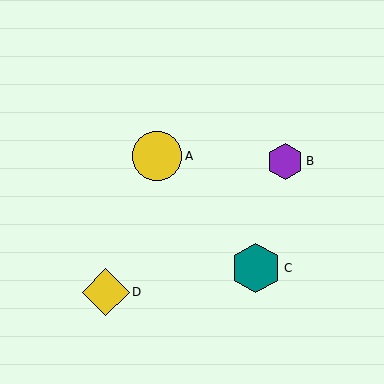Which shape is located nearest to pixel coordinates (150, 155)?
The yellow circle (labeled A) at (157, 156) is nearest to that location.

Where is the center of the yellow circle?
The center of the yellow circle is at (157, 156).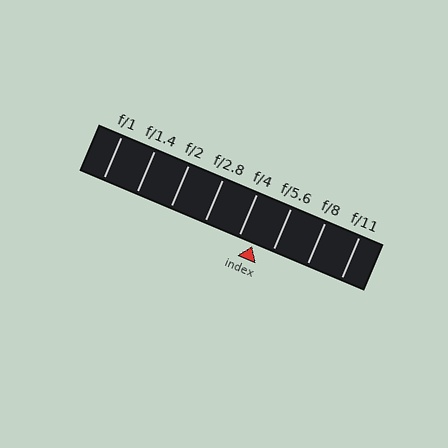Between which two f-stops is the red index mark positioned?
The index mark is between f/4 and f/5.6.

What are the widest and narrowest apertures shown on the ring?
The widest aperture shown is f/1 and the narrowest is f/11.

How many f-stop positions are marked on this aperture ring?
There are 8 f-stop positions marked.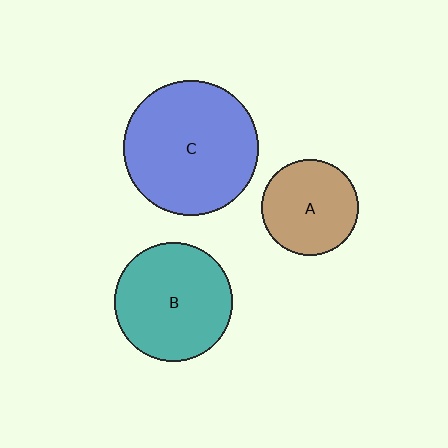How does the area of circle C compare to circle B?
Approximately 1.3 times.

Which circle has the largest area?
Circle C (blue).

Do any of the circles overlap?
No, none of the circles overlap.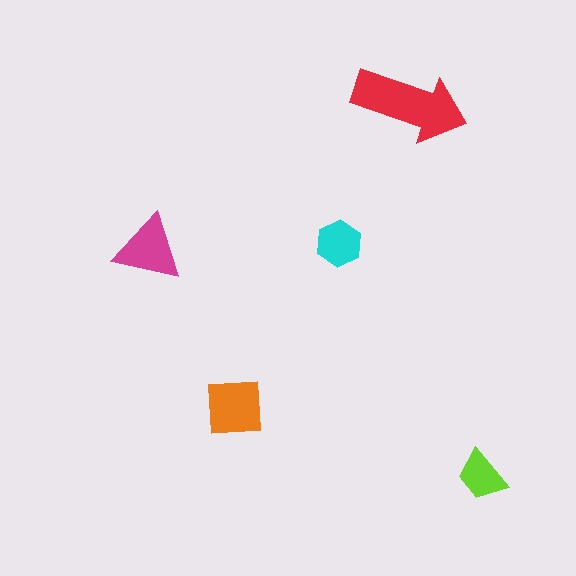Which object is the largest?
The red arrow.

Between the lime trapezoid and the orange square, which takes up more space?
The orange square.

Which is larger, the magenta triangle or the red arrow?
The red arrow.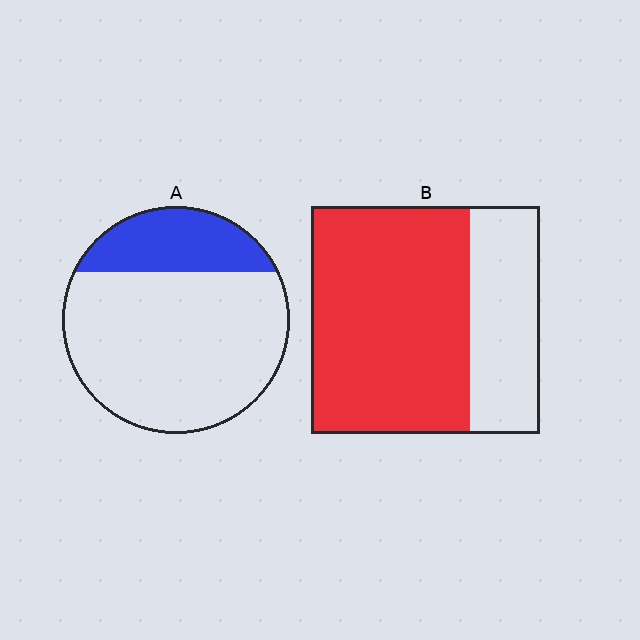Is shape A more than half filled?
No.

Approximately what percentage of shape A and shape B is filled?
A is approximately 25% and B is approximately 70%.